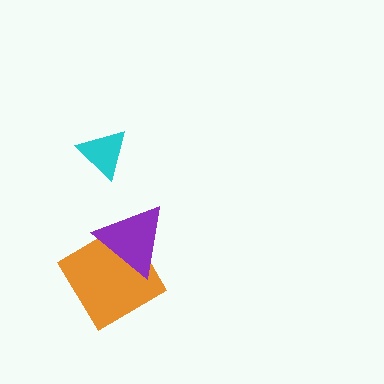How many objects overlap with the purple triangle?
1 object overlaps with the purple triangle.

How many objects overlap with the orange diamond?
1 object overlaps with the orange diamond.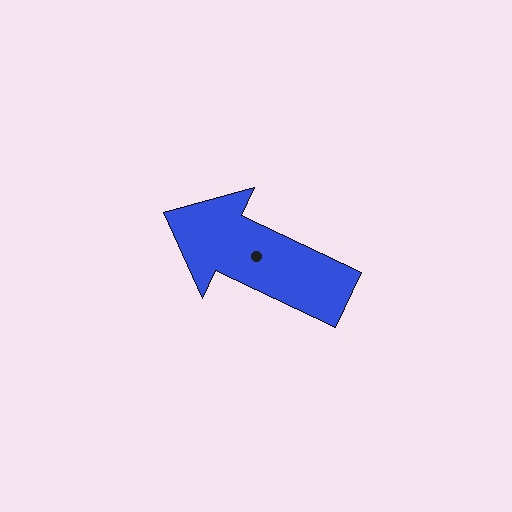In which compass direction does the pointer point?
Northwest.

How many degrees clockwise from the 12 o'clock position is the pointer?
Approximately 295 degrees.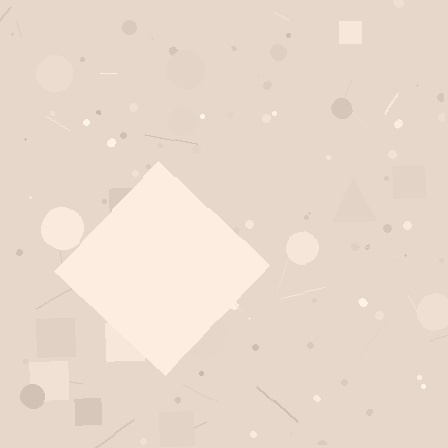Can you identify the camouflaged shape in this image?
The camouflaged shape is a diamond.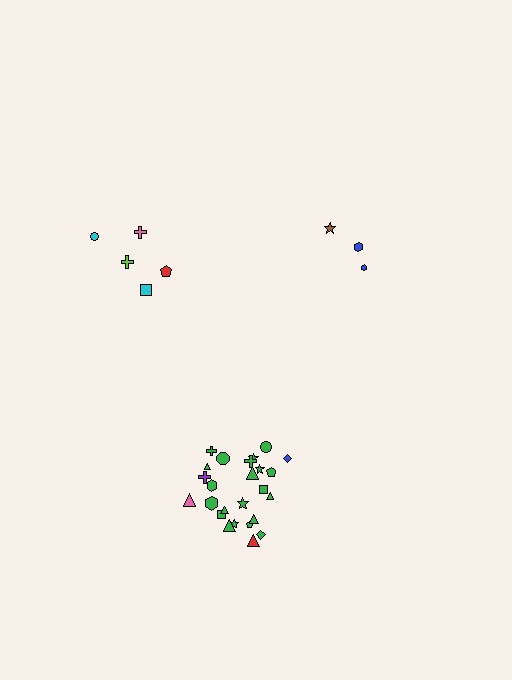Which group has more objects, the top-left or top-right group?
The top-left group.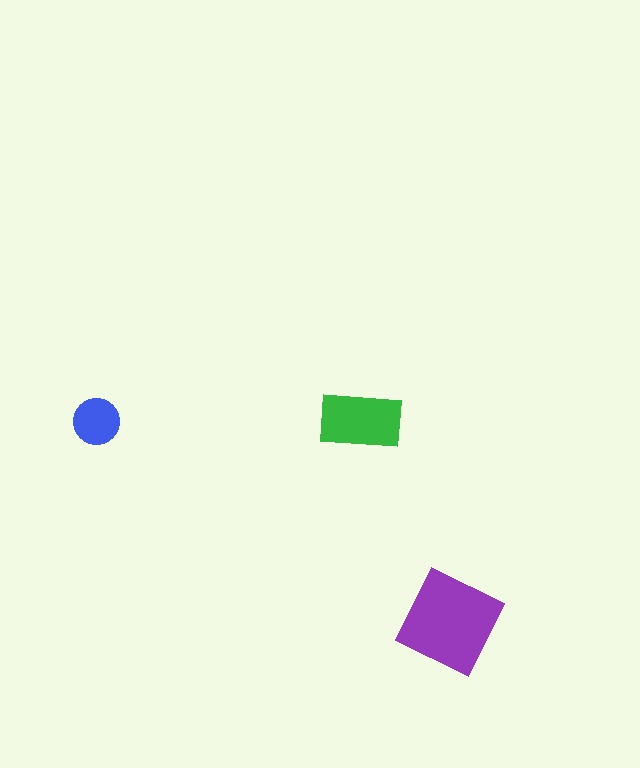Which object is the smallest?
The blue circle.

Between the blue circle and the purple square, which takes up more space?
The purple square.